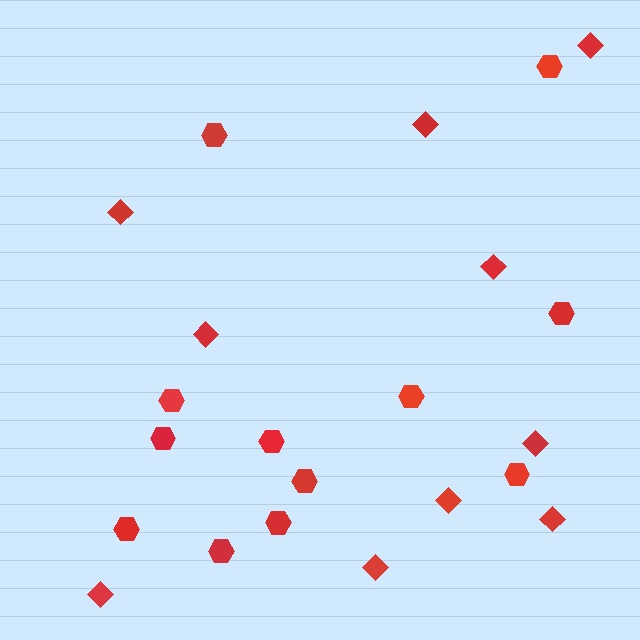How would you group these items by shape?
There are 2 groups: one group of hexagons (12) and one group of diamonds (10).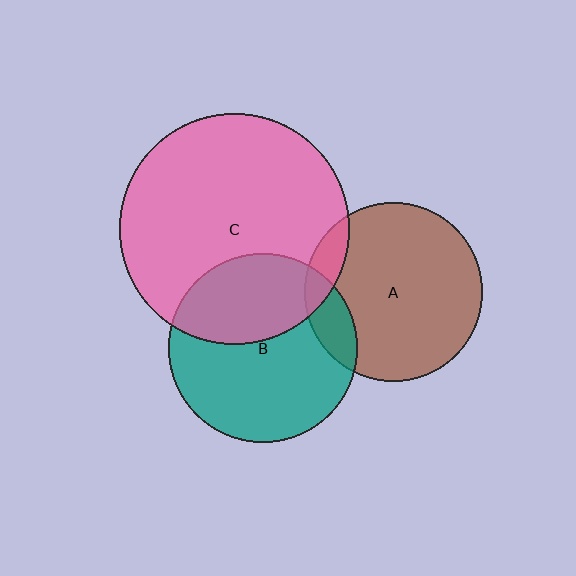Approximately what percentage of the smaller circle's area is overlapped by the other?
Approximately 10%.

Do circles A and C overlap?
Yes.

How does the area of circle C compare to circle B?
Approximately 1.5 times.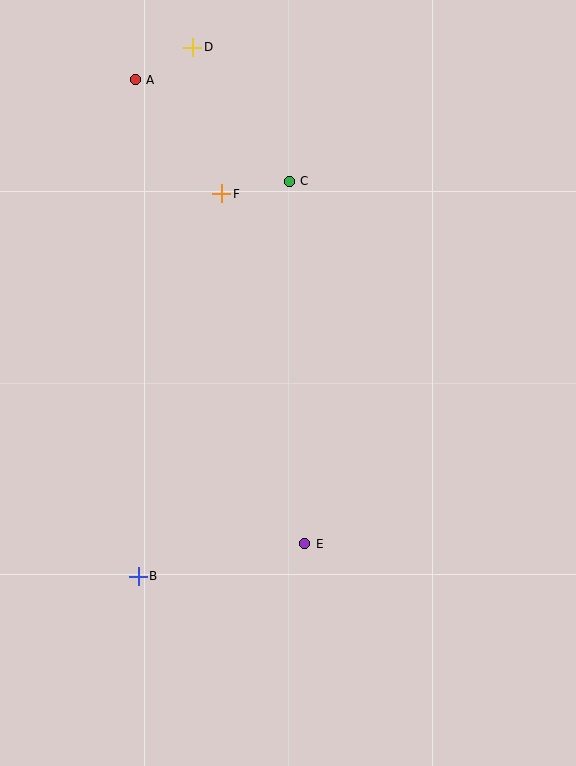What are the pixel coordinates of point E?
Point E is at (305, 544).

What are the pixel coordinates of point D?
Point D is at (193, 48).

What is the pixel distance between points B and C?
The distance between B and C is 423 pixels.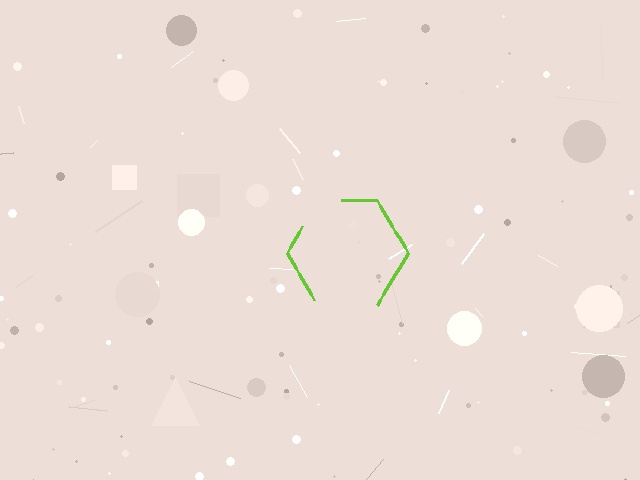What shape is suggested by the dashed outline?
The dashed outline suggests a hexagon.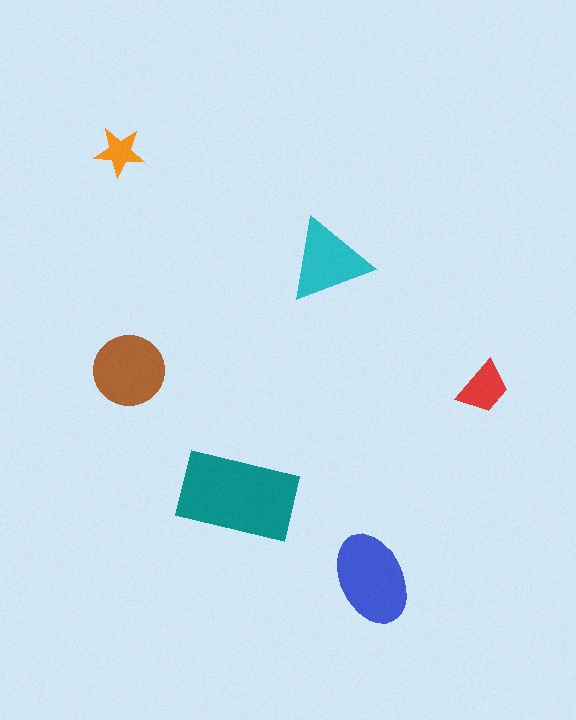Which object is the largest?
The teal rectangle.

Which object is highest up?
The orange star is topmost.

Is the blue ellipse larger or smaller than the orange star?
Larger.